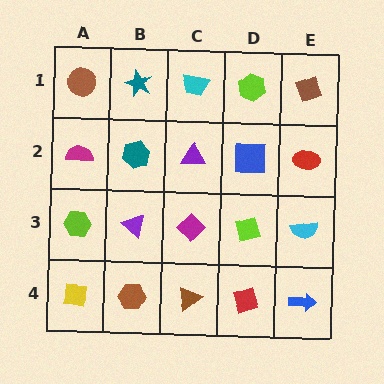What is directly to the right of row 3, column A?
A purple triangle.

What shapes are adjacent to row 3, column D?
A blue square (row 2, column D), a red diamond (row 4, column D), a magenta diamond (row 3, column C), a cyan semicircle (row 3, column E).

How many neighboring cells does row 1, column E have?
2.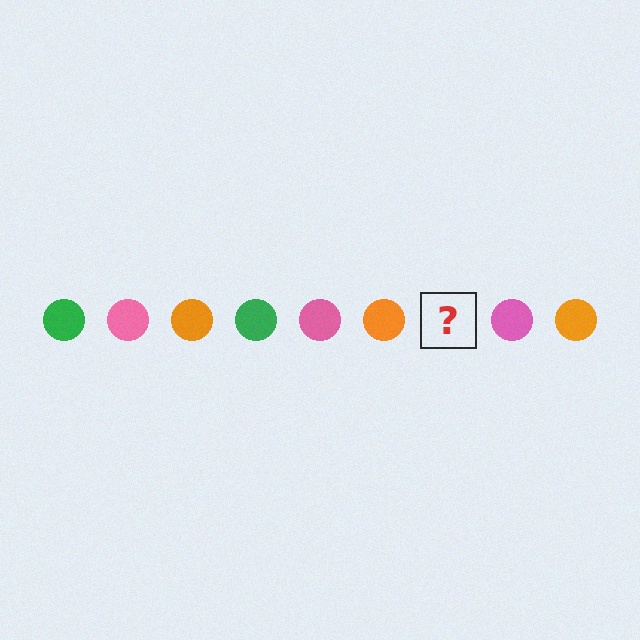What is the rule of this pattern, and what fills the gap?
The rule is that the pattern cycles through green, pink, orange circles. The gap should be filled with a green circle.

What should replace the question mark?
The question mark should be replaced with a green circle.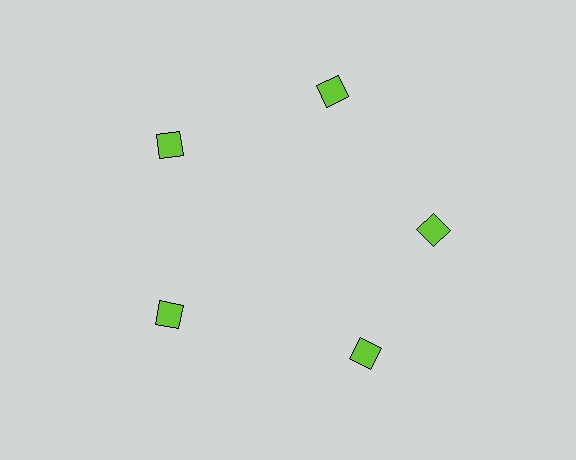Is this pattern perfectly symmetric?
No. The 5 lime squares are arranged in a ring, but one element near the 5 o'clock position is rotated out of alignment along the ring, breaking the 5-fold rotational symmetry.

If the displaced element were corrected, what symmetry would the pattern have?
It would have 5-fold rotational symmetry — the pattern would map onto itself every 72 degrees.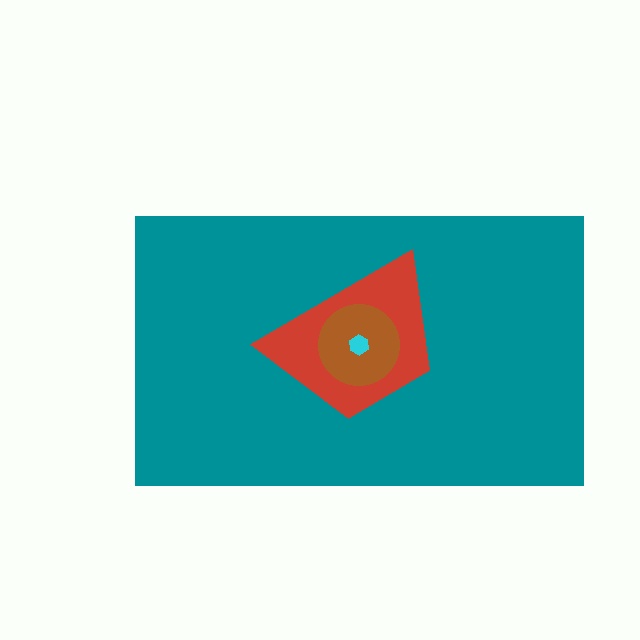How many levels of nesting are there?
4.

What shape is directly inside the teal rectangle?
The red trapezoid.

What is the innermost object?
The cyan hexagon.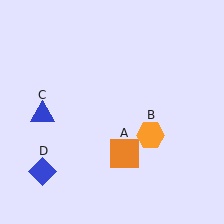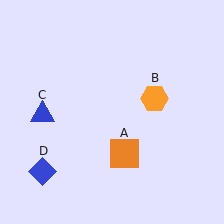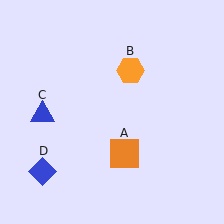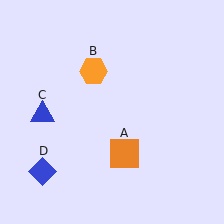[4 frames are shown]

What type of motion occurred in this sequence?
The orange hexagon (object B) rotated counterclockwise around the center of the scene.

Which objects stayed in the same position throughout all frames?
Orange square (object A) and blue triangle (object C) and blue diamond (object D) remained stationary.